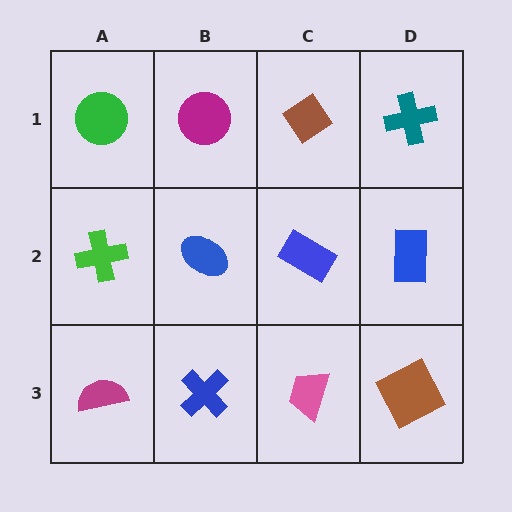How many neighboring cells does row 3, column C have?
3.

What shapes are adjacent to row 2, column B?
A magenta circle (row 1, column B), a blue cross (row 3, column B), a green cross (row 2, column A), a blue rectangle (row 2, column C).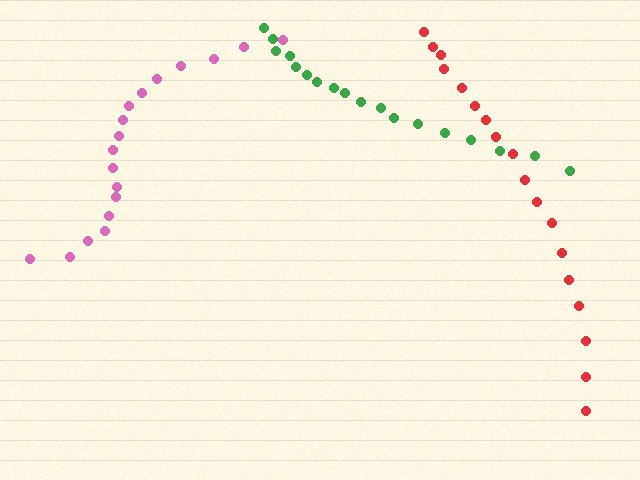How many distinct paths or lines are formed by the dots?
There are 3 distinct paths.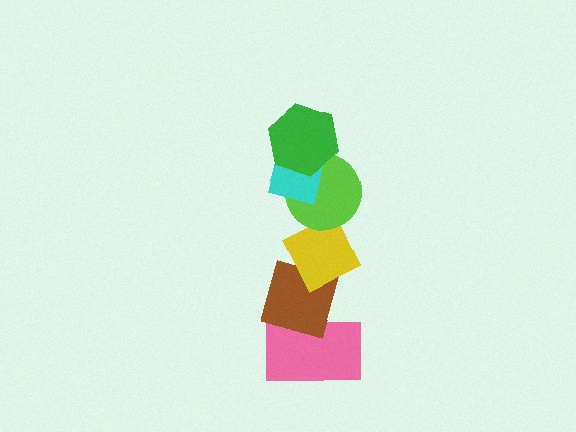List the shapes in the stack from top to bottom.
From top to bottom: the green hexagon, the cyan rectangle, the lime circle, the yellow diamond, the brown diamond, the pink rectangle.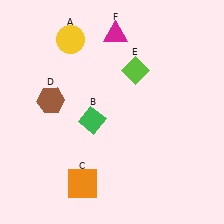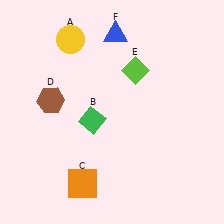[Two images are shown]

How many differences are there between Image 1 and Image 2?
There is 1 difference between the two images.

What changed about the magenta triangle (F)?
In Image 1, F is magenta. In Image 2, it changed to blue.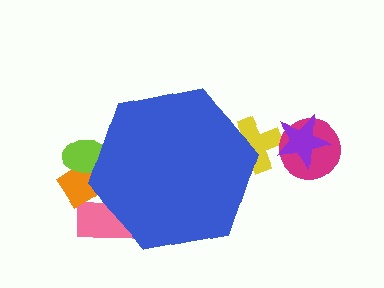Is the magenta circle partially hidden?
No, the magenta circle is fully visible.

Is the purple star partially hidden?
No, the purple star is fully visible.